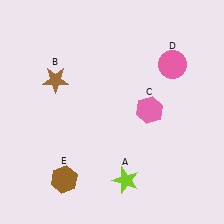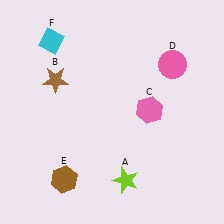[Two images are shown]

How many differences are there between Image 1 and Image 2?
There is 1 difference between the two images.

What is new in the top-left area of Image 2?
A cyan diamond (F) was added in the top-left area of Image 2.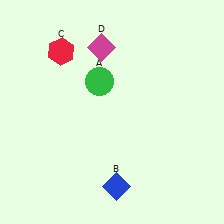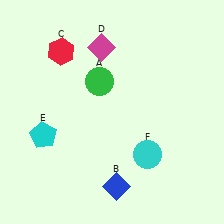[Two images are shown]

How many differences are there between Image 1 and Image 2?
There are 2 differences between the two images.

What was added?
A cyan pentagon (E), a cyan circle (F) were added in Image 2.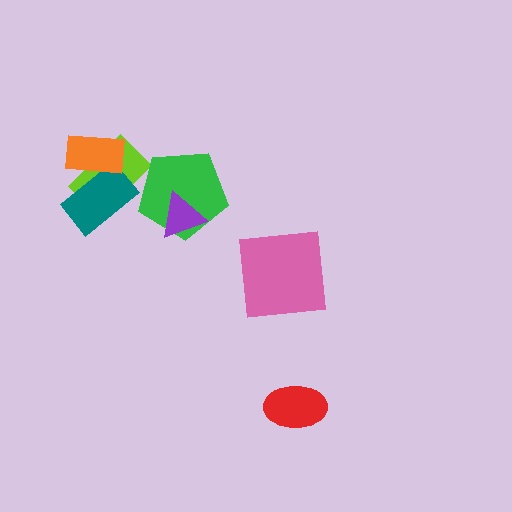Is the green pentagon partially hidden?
Yes, it is partially covered by another shape.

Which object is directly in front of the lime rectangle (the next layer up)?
The teal rectangle is directly in front of the lime rectangle.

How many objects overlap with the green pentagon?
2 objects overlap with the green pentagon.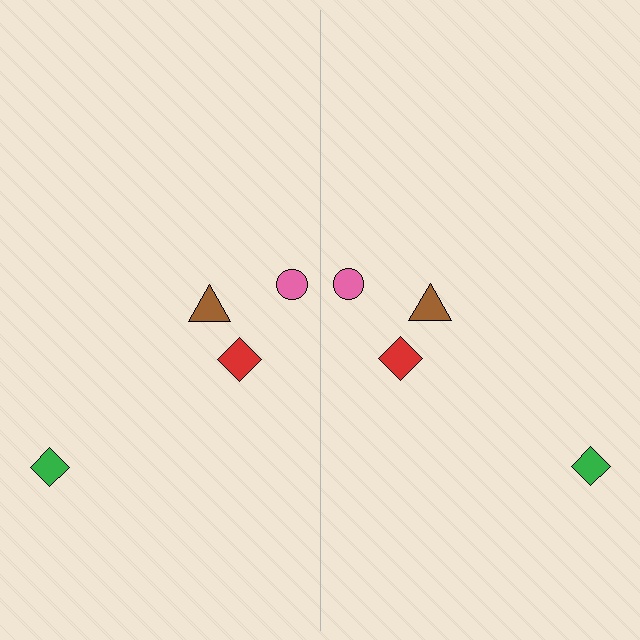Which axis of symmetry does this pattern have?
The pattern has a vertical axis of symmetry running through the center of the image.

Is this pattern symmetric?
Yes, this pattern has bilateral (reflection) symmetry.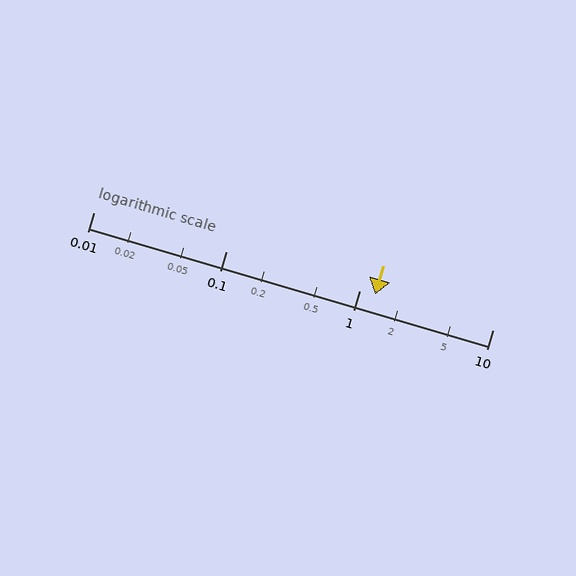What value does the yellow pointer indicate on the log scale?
The pointer indicates approximately 1.3.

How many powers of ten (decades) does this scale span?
The scale spans 3 decades, from 0.01 to 10.